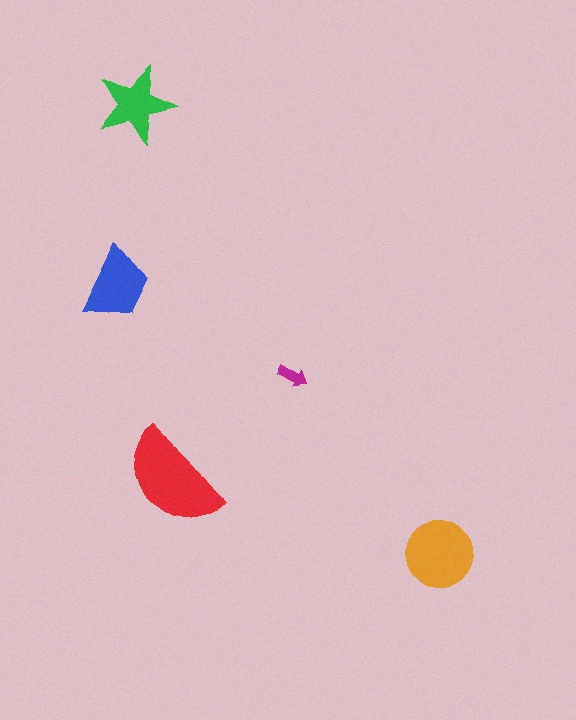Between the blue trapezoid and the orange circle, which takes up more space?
The orange circle.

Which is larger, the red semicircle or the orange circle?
The red semicircle.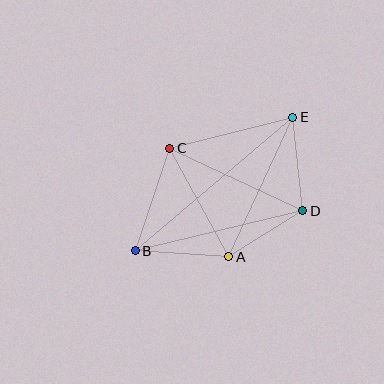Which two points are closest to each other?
Points A and D are closest to each other.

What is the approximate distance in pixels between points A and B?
The distance between A and B is approximately 94 pixels.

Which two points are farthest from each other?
Points B and E are farthest from each other.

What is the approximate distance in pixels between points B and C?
The distance between B and C is approximately 108 pixels.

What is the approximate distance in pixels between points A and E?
The distance between A and E is approximately 154 pixels.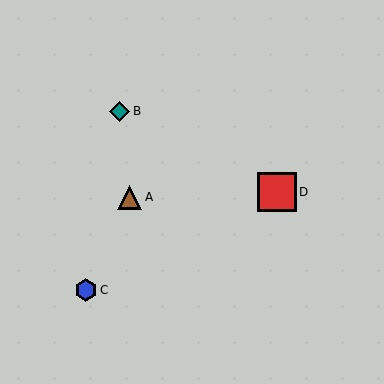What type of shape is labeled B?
Shape B is a teal diamond.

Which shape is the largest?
The red square (labeled D) is the largest.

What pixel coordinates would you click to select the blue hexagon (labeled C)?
Click at (86, 290) to select the blue hexagon C.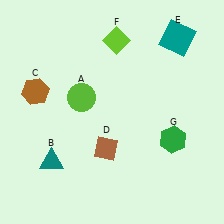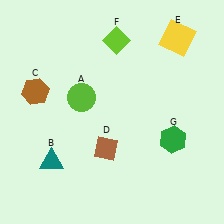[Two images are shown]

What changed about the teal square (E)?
In Image 1, E is teal. In Image 2, it changed to yellow.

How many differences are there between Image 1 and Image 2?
There is 1 difference between the two images.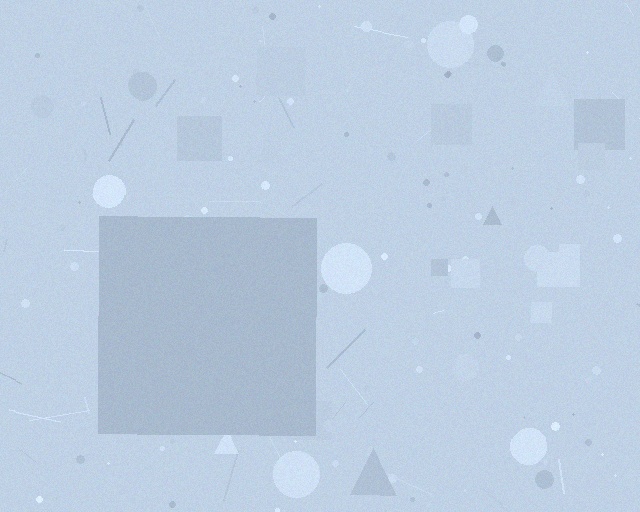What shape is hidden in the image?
A square is hidden in the image.